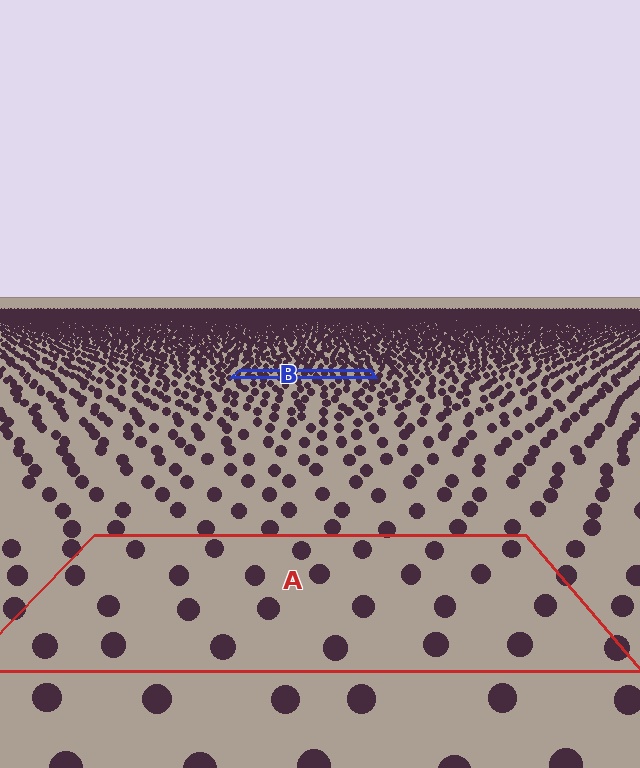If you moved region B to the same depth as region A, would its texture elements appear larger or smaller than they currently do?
They would appear larger. At a closer depth, the same texture elements are projected at a bigger on-screen size.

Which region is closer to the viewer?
Region A is closer. The texture elements there are larger and more spread out.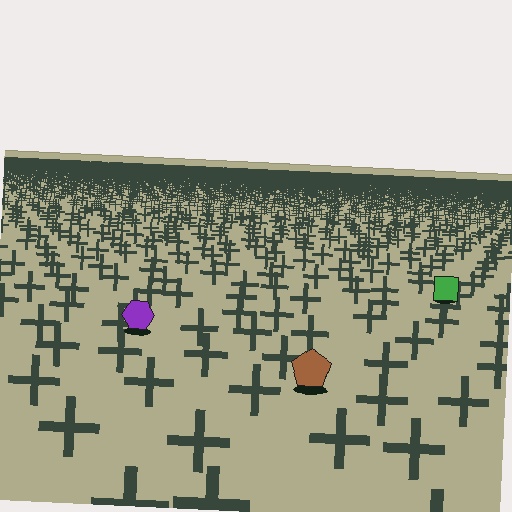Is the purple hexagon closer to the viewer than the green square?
Yes. The purple hexagon is closer — you can tell from the texture gradient: the ground texture is coarser near it.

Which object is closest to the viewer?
The brown pentagon is closest. The texture marks near it are larger and more spread out.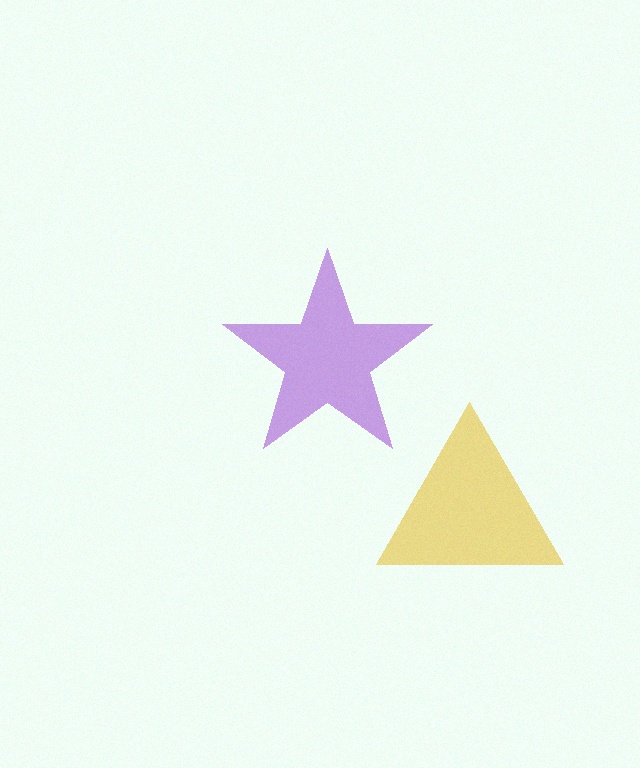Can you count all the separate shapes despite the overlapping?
Yes, there are 2 separate shapes.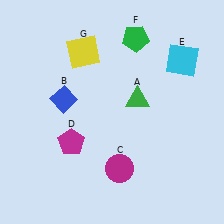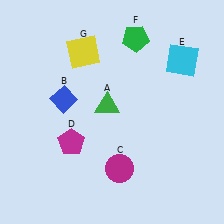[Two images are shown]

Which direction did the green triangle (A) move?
The green triangle (A) moved left.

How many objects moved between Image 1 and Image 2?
1 object moved between the two images.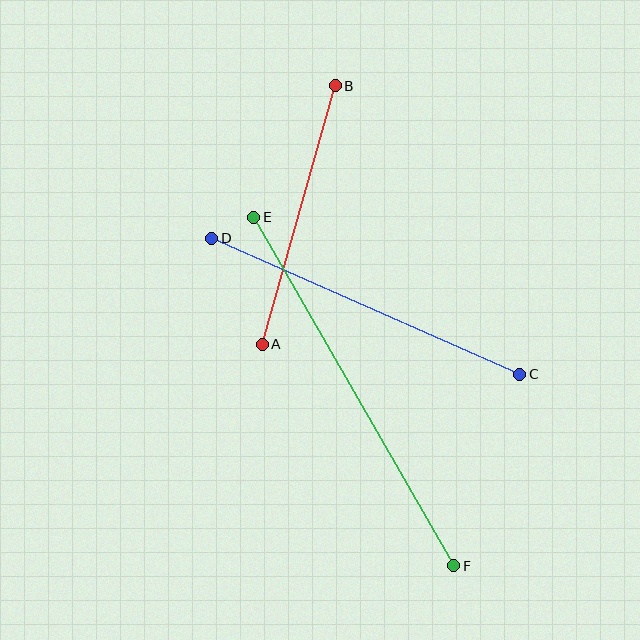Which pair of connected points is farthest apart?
Points E and F are farthest apart.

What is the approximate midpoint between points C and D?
The midpoint is at approximately (366, 306) pixels.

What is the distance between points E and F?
The distance is approximately 402 pixels.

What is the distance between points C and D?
The distance is approximately 337 pixels.